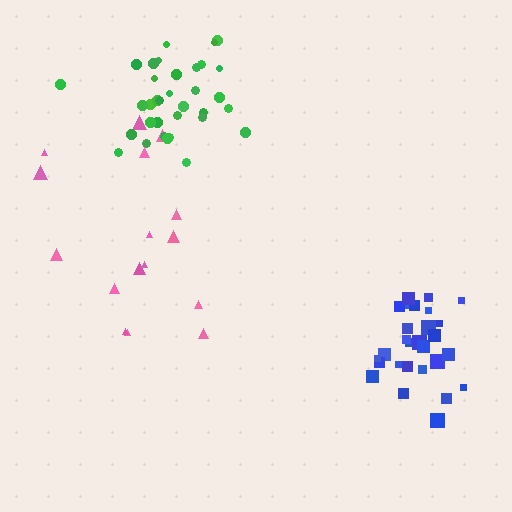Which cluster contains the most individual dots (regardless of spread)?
Green (34).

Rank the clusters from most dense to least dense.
green, blue, pink.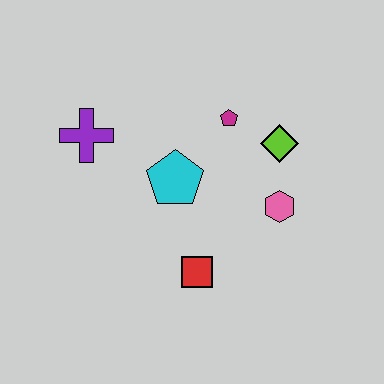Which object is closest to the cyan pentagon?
The magenta pentagon is closest to the cyan pentagon.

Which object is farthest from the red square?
The purple cross is farthest from the red square.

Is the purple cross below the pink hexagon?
No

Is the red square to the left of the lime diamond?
Yes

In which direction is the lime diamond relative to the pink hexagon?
The lime diamond is above the pink hexagon.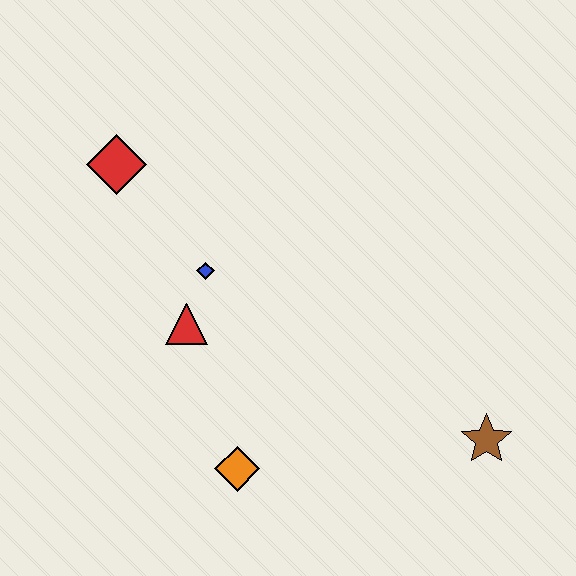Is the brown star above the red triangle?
No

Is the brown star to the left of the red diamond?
No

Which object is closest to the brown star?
The orange diamond is closest to the brown star.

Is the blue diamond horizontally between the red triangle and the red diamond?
No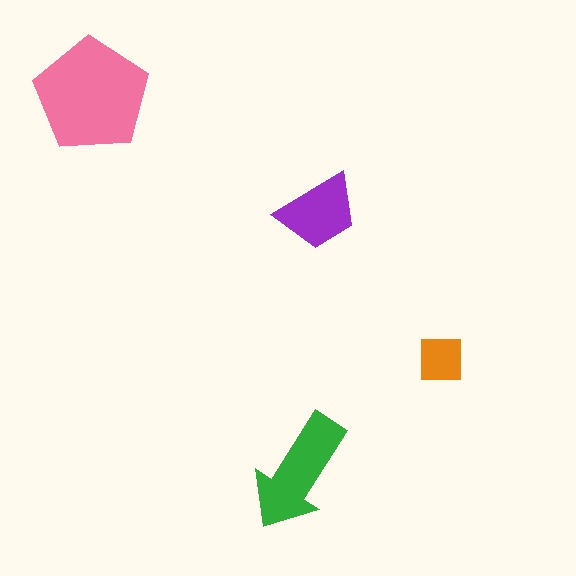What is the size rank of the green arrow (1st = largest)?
2nd.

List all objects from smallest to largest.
The orange square, the purple trapezoid, the green arrow, the pink pentagon.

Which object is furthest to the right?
The orange square is rightmost.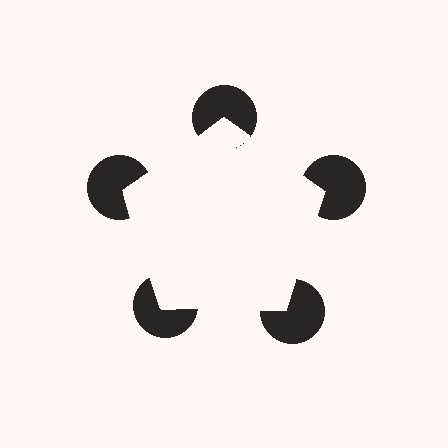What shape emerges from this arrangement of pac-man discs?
An illusory pentagon — its edges are inferred from the aligned wedge cuts in the pac-man discs, not physically drawn.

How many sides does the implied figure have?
5 sides.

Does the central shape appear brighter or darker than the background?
It typically appears slightly brighter than the background, even though no actual brightness change is drawn.